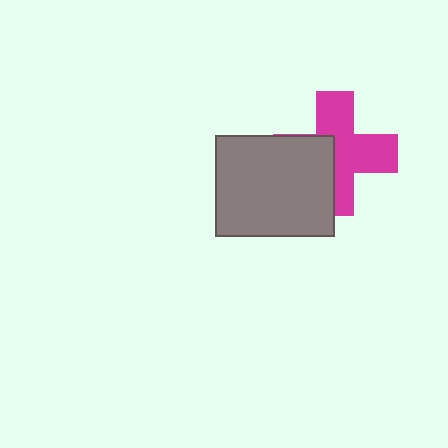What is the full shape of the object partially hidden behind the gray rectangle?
The partially hidden object is a magenta cross.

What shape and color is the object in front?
The object in front is a gray rectangle.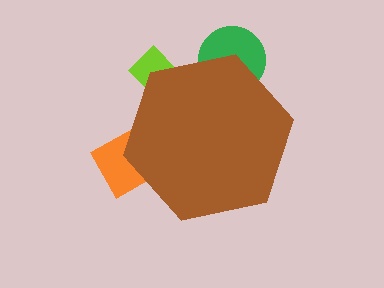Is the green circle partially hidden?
Yes, the green circle is partially hidden behind the brown hexagon.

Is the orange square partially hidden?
Yes, the orange square is partially hidden behind the brown hexagon.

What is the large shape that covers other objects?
A brown hexagon.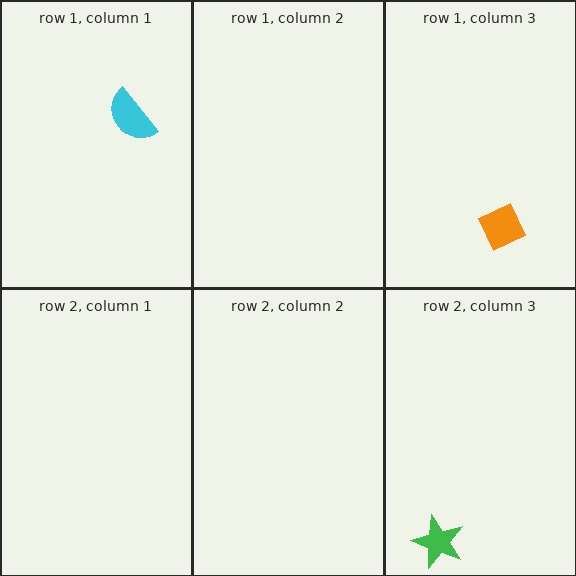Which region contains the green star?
The row 2, column 3 region.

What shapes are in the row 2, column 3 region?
The green star.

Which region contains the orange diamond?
The row 1, column 3 region.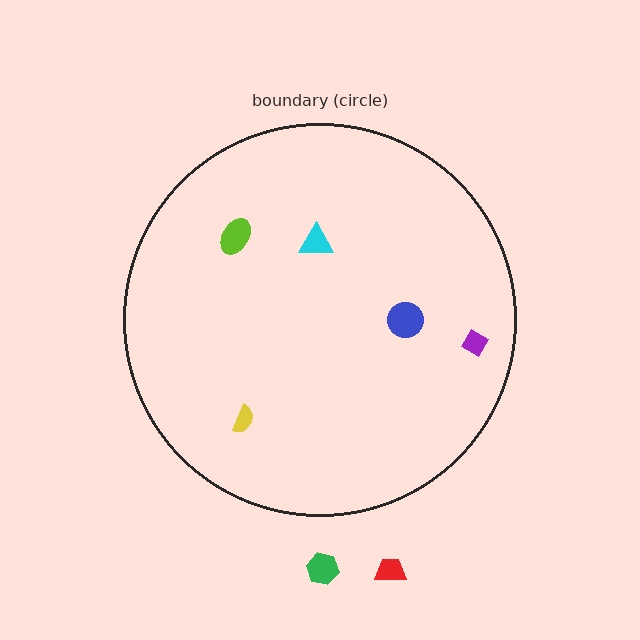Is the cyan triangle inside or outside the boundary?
Inside.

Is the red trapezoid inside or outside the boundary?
Outside.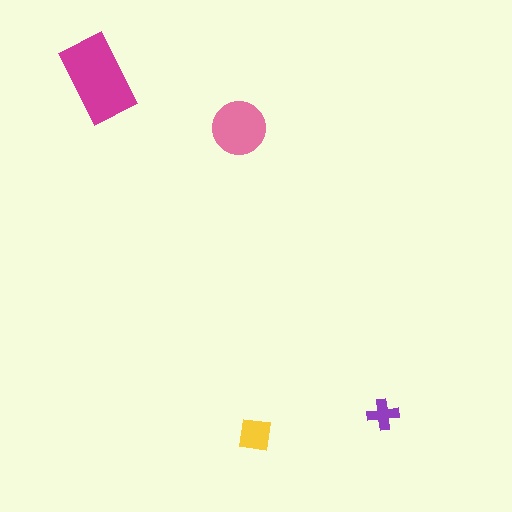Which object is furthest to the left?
The magenta rectangle is leftmost.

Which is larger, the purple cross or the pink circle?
The pink circle.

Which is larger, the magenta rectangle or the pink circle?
The magenta rectangle.